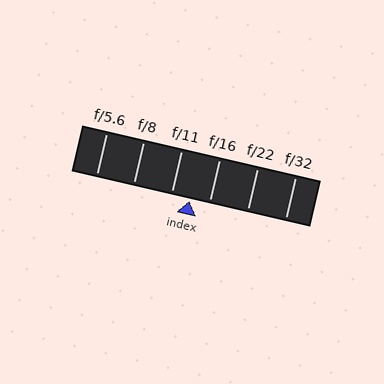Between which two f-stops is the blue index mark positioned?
The index mark is between f/11 and f/16.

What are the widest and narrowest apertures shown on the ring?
The widest aperture shown is f/5.6 and the narrowest is f/32.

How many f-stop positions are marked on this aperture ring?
There are 6 f-stop positions marked.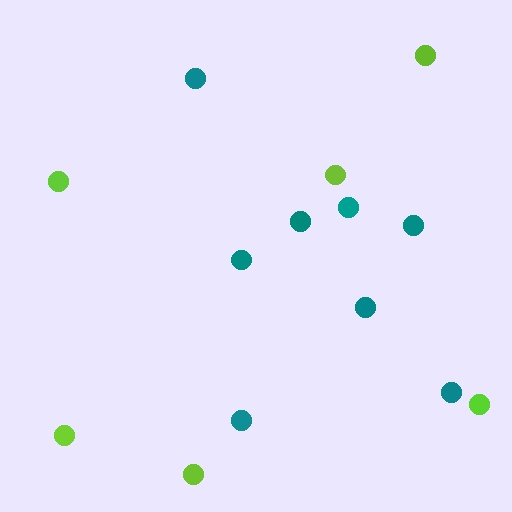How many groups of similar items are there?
There are 2 groups: one group of teal circles (8) and one group of lime circles (6).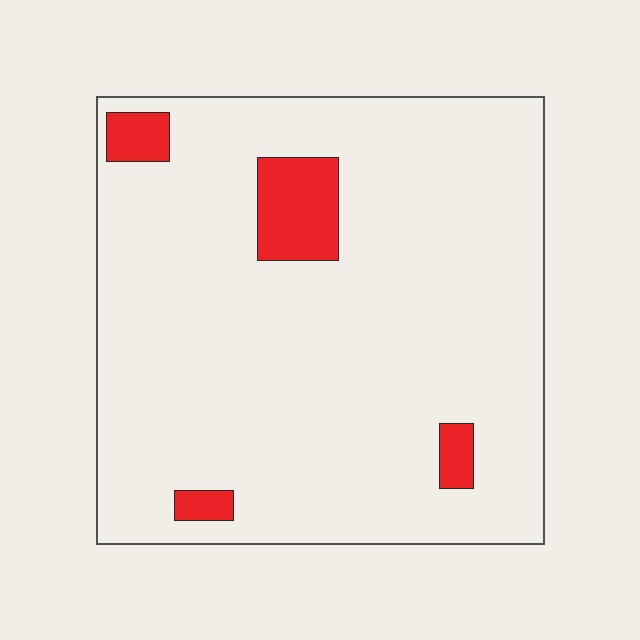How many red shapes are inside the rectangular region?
4.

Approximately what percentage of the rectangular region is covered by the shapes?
Approximately 10%.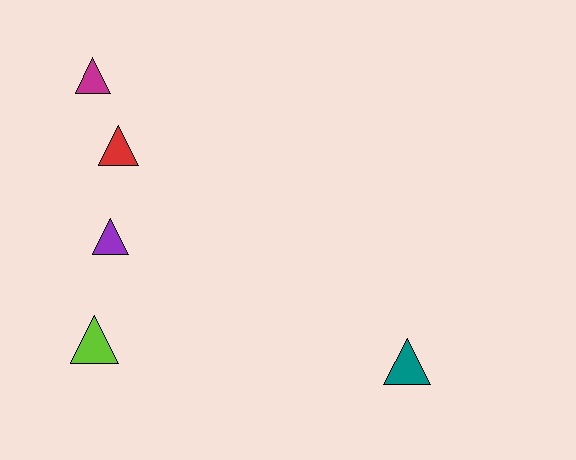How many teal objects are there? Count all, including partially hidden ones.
There is 1 teal object.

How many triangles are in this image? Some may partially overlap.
There are 5 triangles.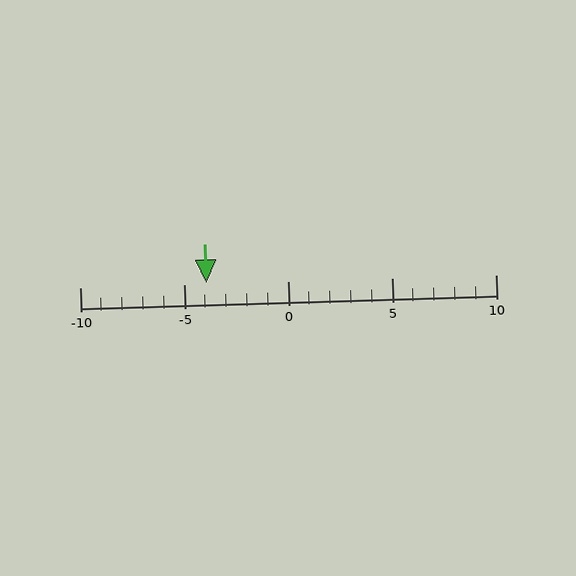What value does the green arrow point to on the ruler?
The green arrow points to approximately -4.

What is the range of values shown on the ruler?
The ruler shows values from -10 to 10.